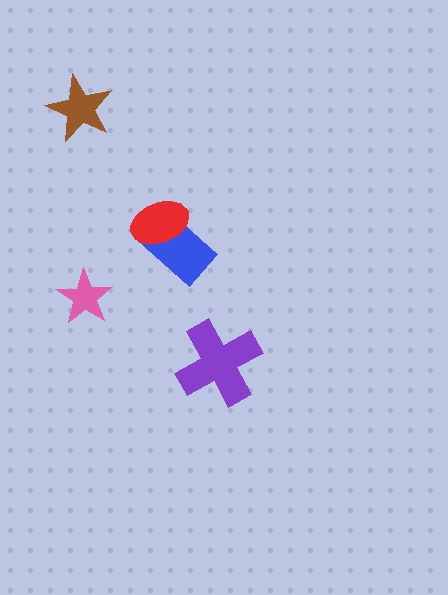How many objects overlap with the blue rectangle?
1 object overlaps with the blue rectangle.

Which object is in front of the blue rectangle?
The red ellipse is in front of the blue rectangle.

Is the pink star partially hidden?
No, no other shape covers it.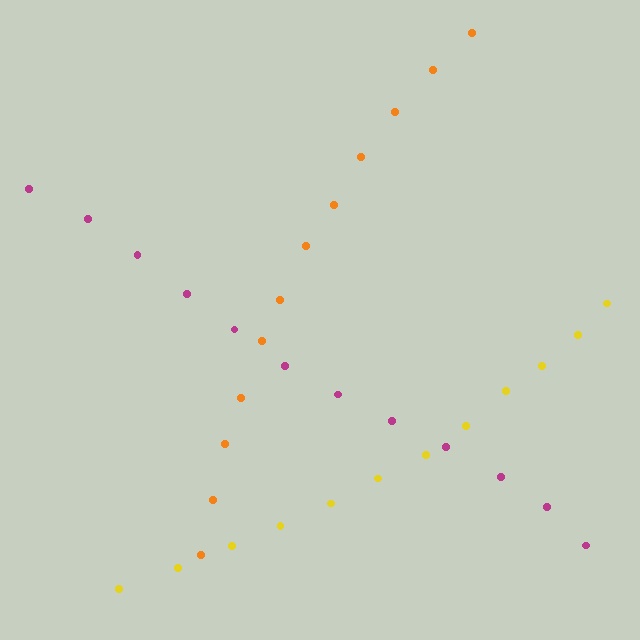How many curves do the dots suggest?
There are 3 distinct paths.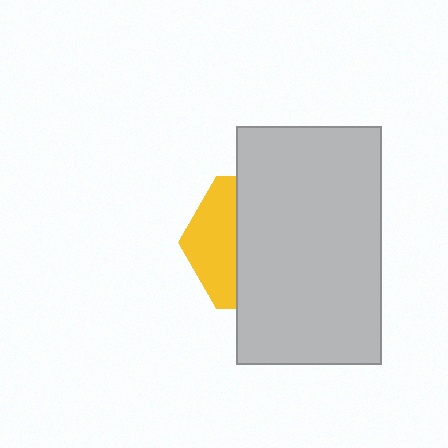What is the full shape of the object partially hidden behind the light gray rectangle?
The partially hidden object is a yellow hexagon.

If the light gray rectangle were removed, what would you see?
You would see the complete yellow hexagon.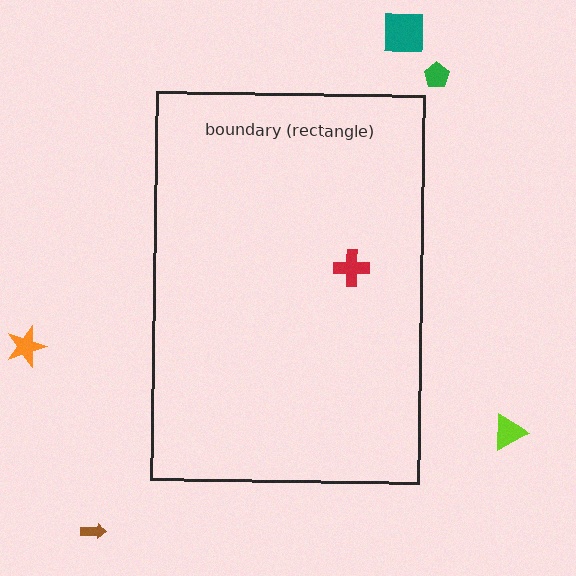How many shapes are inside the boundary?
1 inside, 5 outside.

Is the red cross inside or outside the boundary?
Inside.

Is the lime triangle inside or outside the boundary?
Outside.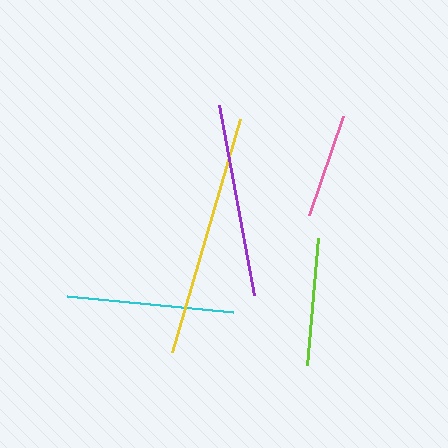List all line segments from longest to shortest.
From longest to shortest: yellow, purple, cyan, lime, pink.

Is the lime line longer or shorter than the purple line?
The purple line is longer than the lime line.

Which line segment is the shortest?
The pink line is the shortest at approximately 105 pixels.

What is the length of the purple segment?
The purple segment is approximately 194 pixels long.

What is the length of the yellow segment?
The yellow segment is approximately 243 pixels long.